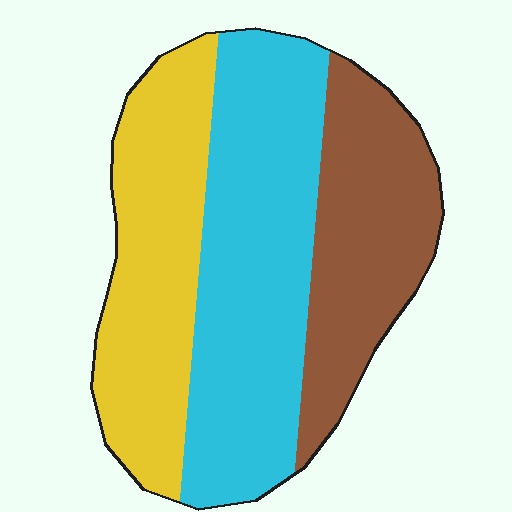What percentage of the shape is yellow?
Yellow takes up about one third (1/3) of the shape.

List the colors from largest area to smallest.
From largest to smallest: cyan, yellow, brown.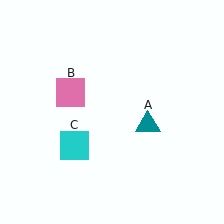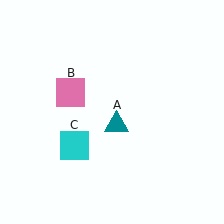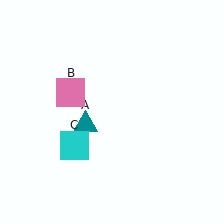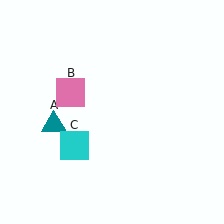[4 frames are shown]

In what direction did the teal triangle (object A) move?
The teal triangle (object A) moved left.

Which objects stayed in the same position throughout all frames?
Pink square (object B) and cyan square (object C) remained stationary.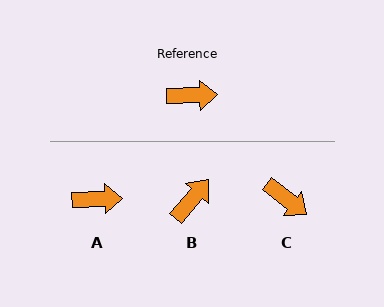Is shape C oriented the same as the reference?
No, it is off by about 40 degrees.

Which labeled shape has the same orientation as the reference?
A.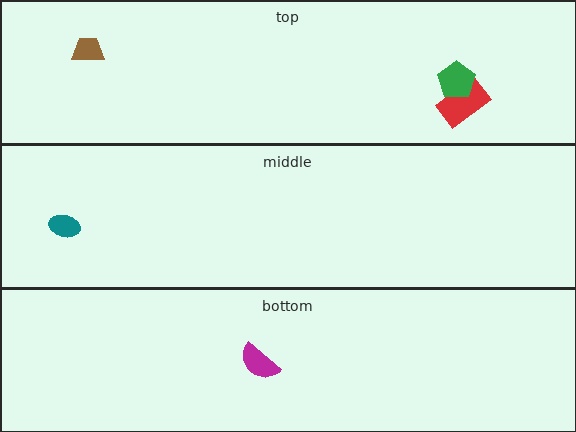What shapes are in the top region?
The red rectangle, the brown trapezoid, the green pentagon.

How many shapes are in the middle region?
1.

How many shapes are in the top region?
3.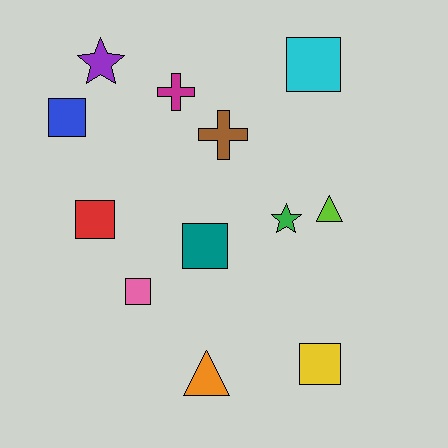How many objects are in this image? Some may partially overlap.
There are 12 objects.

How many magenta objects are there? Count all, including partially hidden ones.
There is 1 magenta object.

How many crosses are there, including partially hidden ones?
There are 2 crosses.